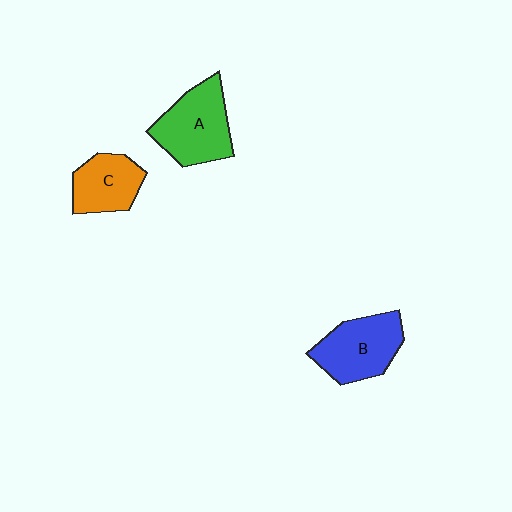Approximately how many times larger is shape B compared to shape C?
Approximately 1.3 times.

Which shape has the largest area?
Shape A (green).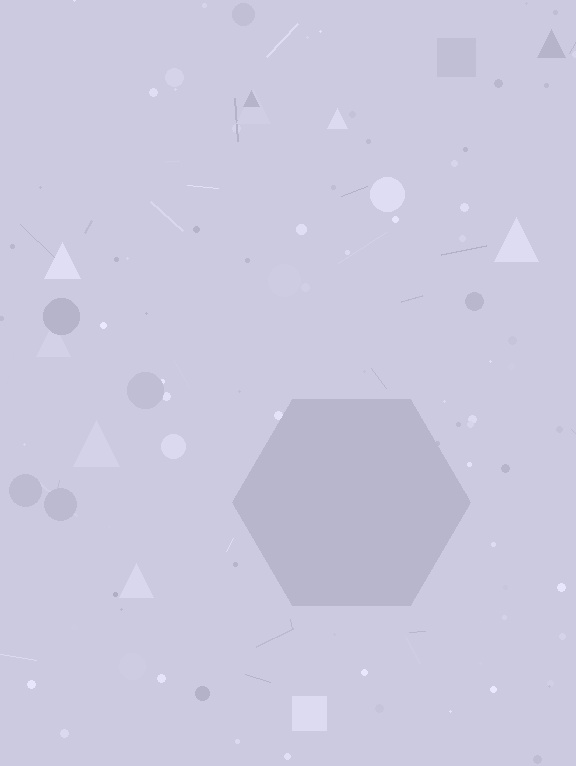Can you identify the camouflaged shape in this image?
The camouflaged shape is a hexagon.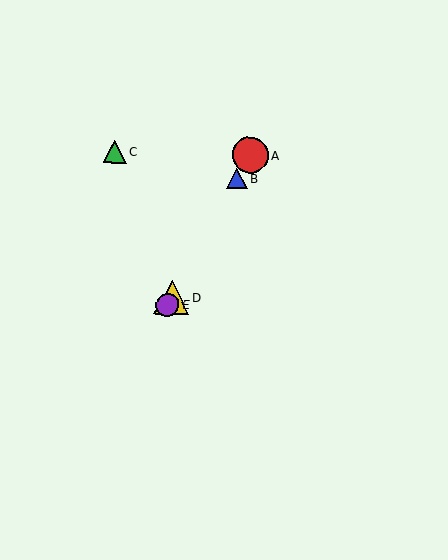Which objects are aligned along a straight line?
Objects A, B, D, E are aligned along a straight line.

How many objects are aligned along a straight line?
4 objects (A, B, D, E) are aligned along a straight line.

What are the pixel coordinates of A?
Object A is at (250, 155).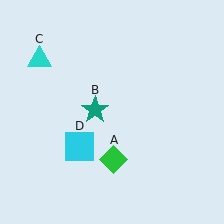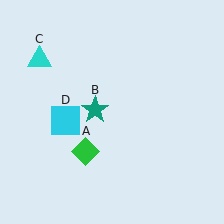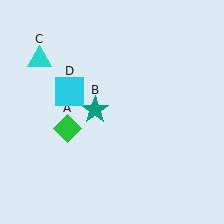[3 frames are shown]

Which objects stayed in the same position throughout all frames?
Teal star (object B) and cyan triangle (object C) remained stationary.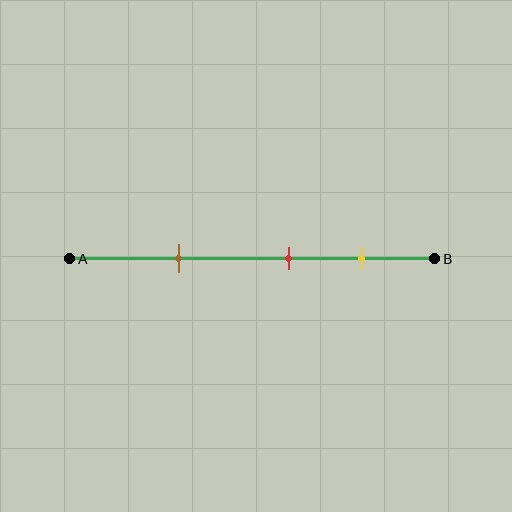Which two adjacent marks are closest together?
The red and yellow marks are the closest adjacent pair.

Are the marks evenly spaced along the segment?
Yes, the marks are approximately evenly spaced.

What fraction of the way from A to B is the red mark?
The red mark is approximately 60% (0.6) of the way from A to B.